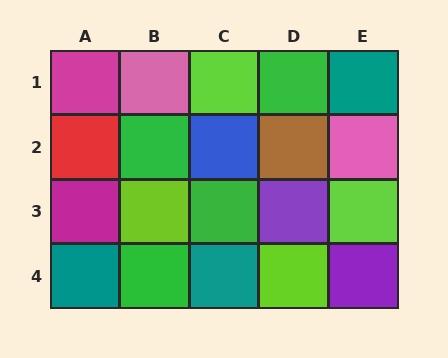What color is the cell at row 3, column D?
Purple.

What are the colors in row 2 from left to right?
Red, green, blue, brown, pink.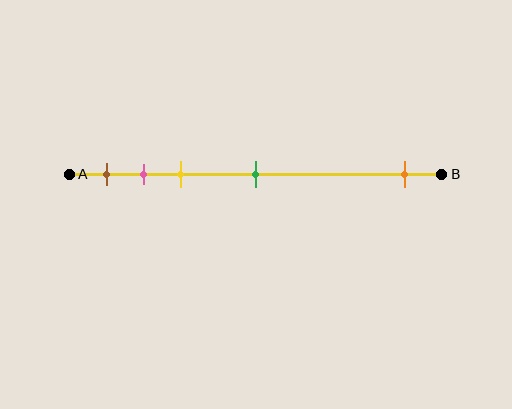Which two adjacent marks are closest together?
The pink and yellow marks are the closest adjacent pair.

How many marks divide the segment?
There are 5 marks dividing the segment.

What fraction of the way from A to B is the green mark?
The green mark is approximately 50% (0.5) of the way from A to B.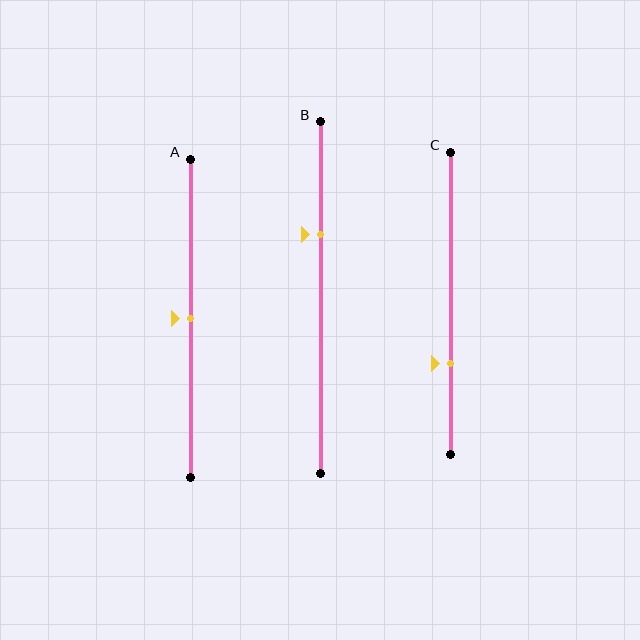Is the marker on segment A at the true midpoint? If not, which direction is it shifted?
Yes, the marker on segment A is at the true midpoint.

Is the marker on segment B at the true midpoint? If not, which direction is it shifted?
No, the marker on segment B is shifted upward by about 18% of the segment length.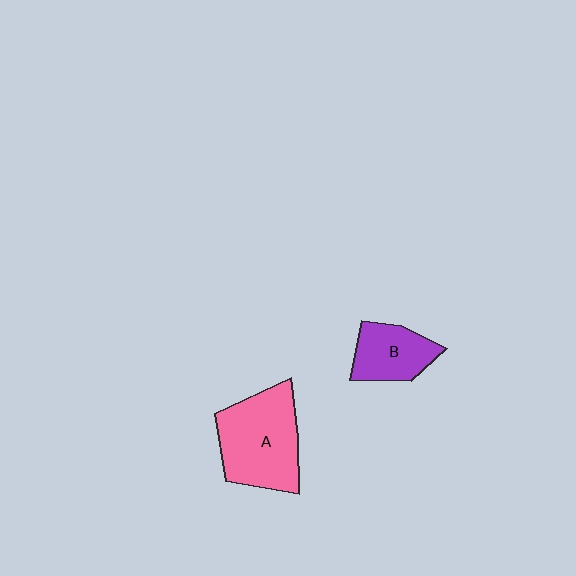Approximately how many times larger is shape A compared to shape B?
Approximately 1.8 times.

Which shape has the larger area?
Shape A (pink).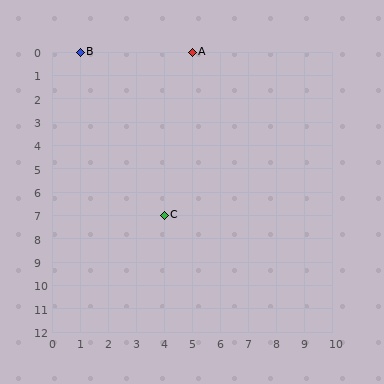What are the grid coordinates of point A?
Point A is at grid coordinates (5, 0).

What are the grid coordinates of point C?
Point C is at grid coordinates (4, 7).